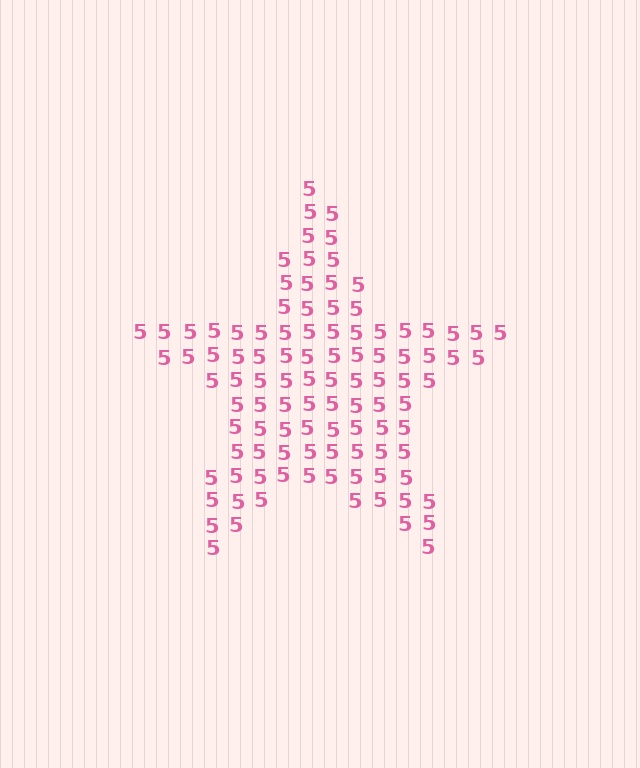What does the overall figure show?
The overall figure shows a star.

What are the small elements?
The small elements are digit 5's.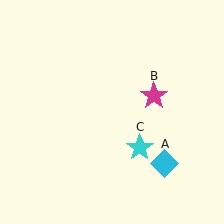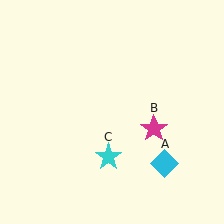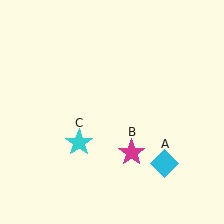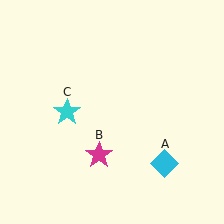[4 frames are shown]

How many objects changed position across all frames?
2 objects changed position: magenta star (object B), cyan star (object C).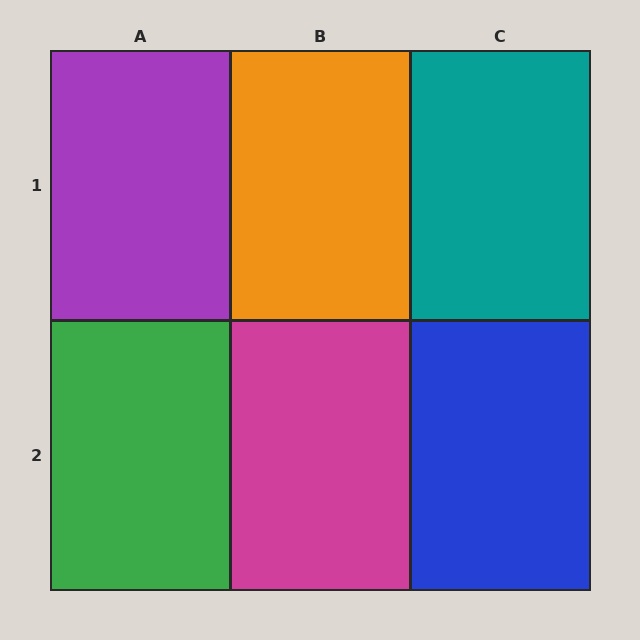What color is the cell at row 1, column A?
Purple.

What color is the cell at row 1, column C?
Teal.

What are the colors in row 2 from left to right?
Green, magenta, blue.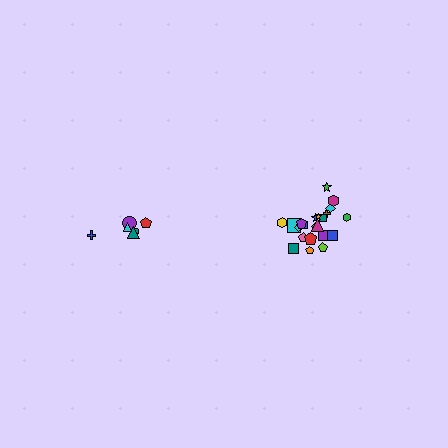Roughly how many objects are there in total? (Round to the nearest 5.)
Roughly 30 objects in total.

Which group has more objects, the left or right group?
The right group.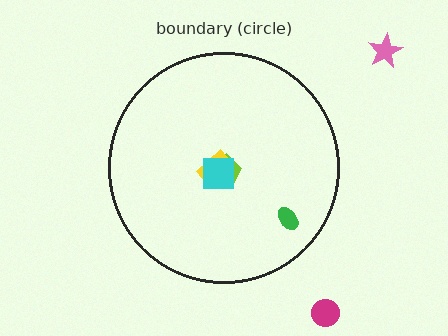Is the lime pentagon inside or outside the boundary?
Inside.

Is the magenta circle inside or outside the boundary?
Outside.